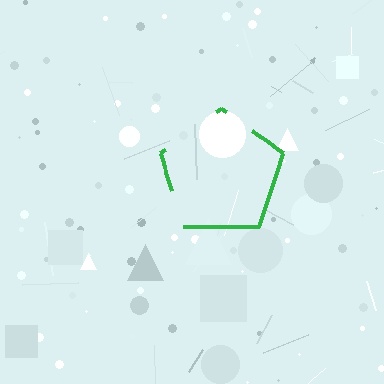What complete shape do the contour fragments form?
The contour fragments form a pentagon.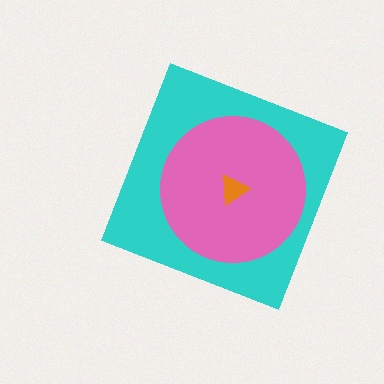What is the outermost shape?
The cyan diamond.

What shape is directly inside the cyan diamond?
The pink circle.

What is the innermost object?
The orange triangle.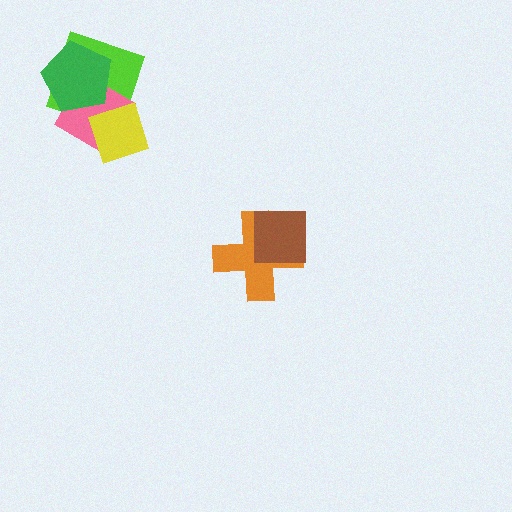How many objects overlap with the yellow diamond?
2 objects overlap with the yellow diamond.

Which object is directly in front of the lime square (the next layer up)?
The pink diamond is directly in front of the lime square.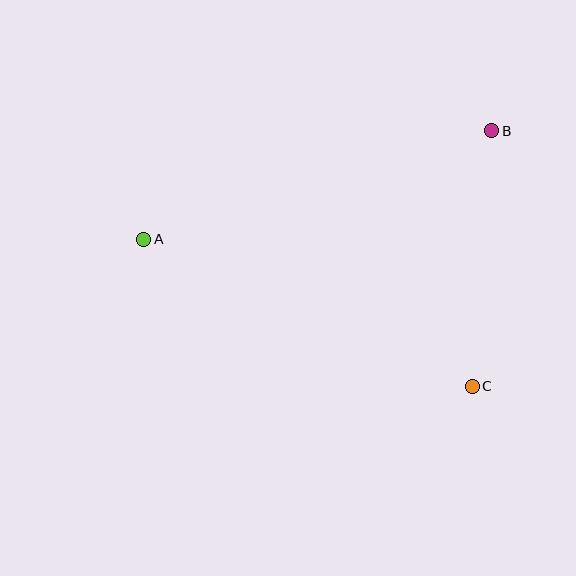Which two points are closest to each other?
Points B and C are closest to each other.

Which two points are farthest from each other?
Points A and B are farthest from each other.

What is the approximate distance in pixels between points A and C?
The distance between A and C is approximately 360 pixels.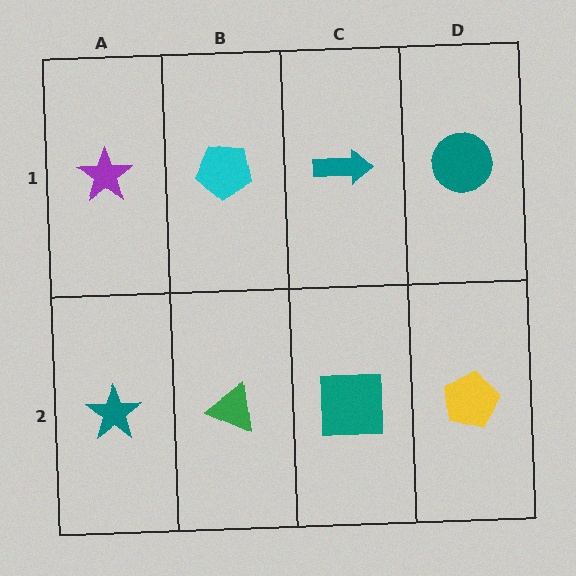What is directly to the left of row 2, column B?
A teal star.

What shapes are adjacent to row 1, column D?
A yellow pentagon (row 2, column D), a teal arrow (row 1, column C).